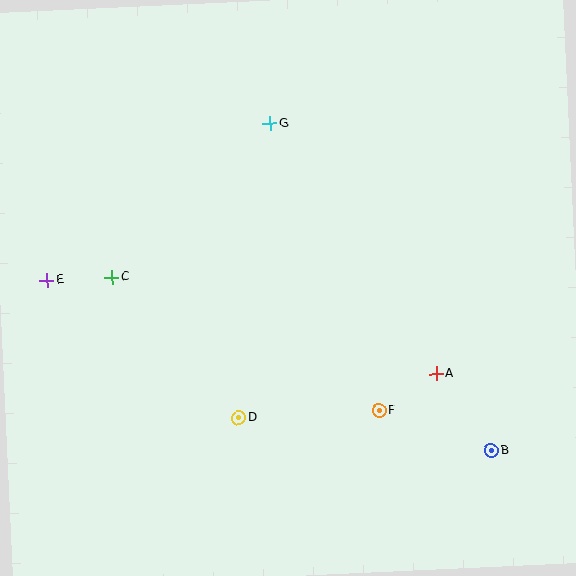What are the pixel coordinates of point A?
Point A is at (436, 373).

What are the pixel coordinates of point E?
Point E is at (47, 280).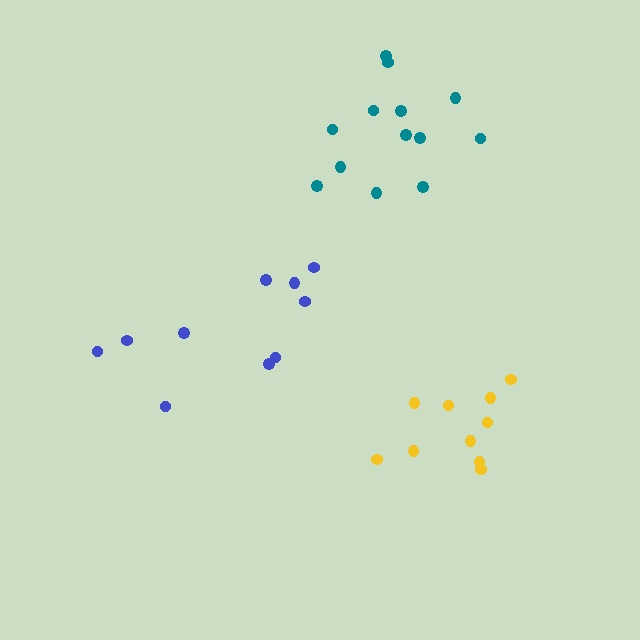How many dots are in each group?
Group 1: 10 dots, Group 2: 10 dots, Group 3: 13 dots (33 total).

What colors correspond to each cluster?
The clusters are colored: yellow, blue, teal.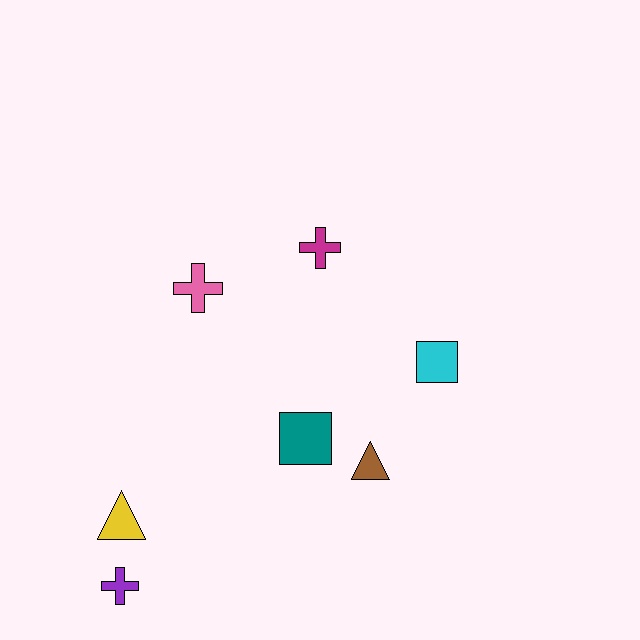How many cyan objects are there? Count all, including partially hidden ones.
There is 1 cyan object.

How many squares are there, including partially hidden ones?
There are 2 squares.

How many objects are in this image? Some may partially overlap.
There are 7 objects.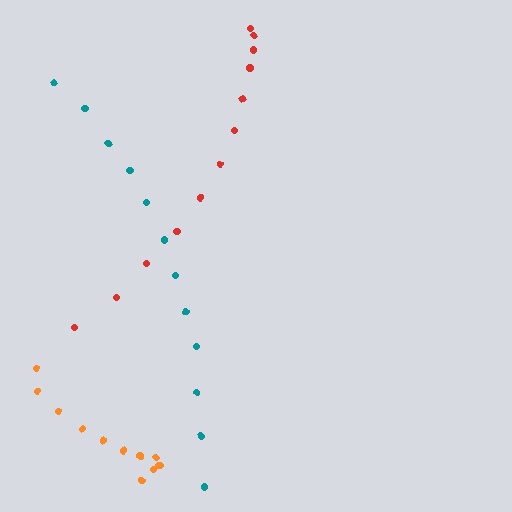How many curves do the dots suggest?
There are 3 distinct paths.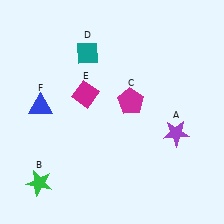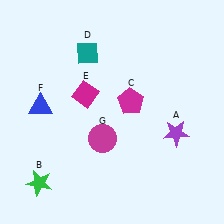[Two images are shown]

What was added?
A magenta circle (G) was added in Image 2.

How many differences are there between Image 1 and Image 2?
There is 1 difference between the two images.